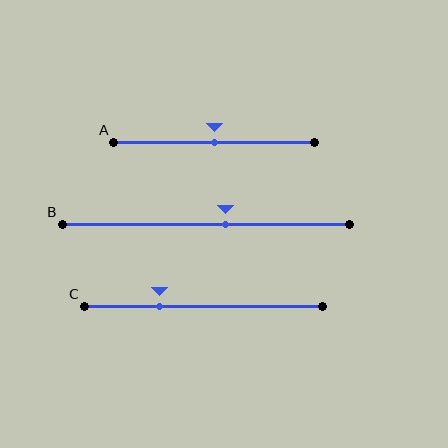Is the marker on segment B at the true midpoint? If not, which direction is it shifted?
No, the marker on segment B is shifted to the right by about 7% of the segment length.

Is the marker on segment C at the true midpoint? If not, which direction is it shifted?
No, the marker on segment C is shifted to the left by about 19% of the segment length.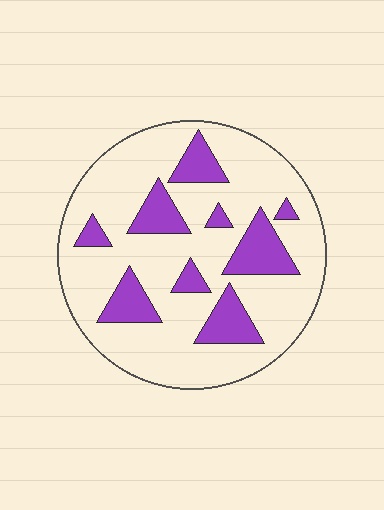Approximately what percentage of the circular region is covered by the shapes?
Approximately 20%.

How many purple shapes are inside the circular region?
9.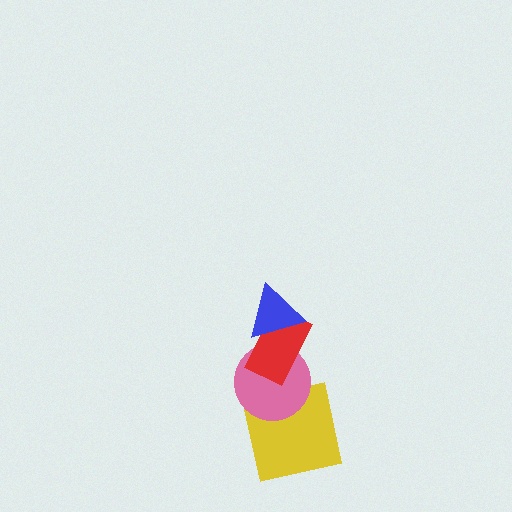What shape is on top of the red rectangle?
The blue triangle is on top of the red rectangle.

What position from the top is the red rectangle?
The red rectangle is 2nd from the top.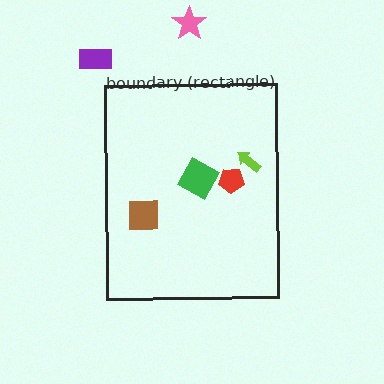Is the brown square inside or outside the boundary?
Inside.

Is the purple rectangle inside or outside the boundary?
Outside.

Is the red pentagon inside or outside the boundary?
Inside.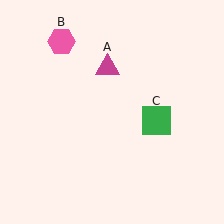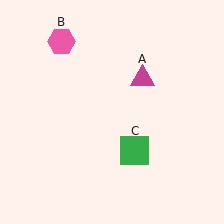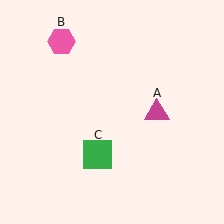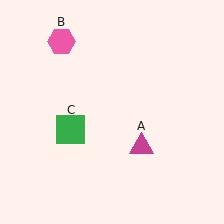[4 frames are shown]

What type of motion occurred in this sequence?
The magenta triangle (object A), green square (object C) rotated clockwise around the center of the scene.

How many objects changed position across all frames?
2 objects changed position: magenta triangle (object A), green square (object C).